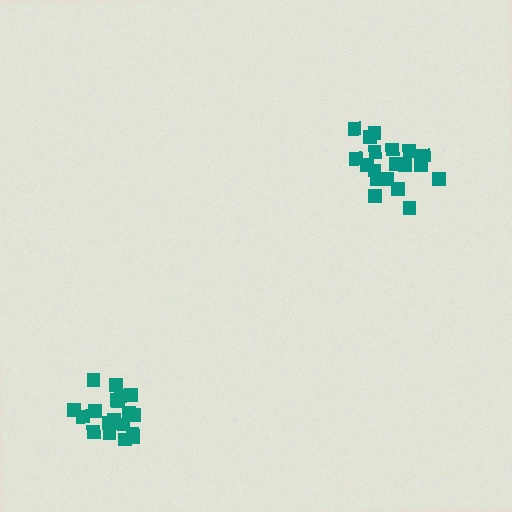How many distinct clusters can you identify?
There are 2 distinct clusters.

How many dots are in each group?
Group 1: 19 dots, Group 2: 19 dots (38 total).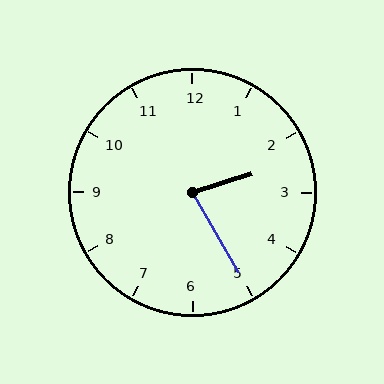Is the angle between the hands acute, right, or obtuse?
It is acute.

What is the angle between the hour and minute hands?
Approximately 78 degrees.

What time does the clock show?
2:25.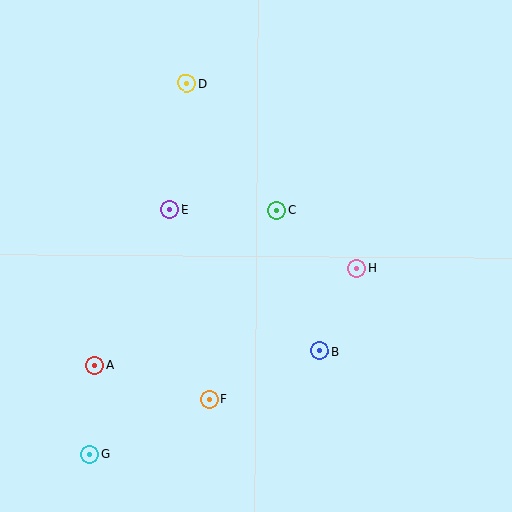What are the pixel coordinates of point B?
Point B is at (320, 351).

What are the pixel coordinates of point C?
Point C is at (277, 211).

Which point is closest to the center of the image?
Point C at (277, 211) is closest to the center.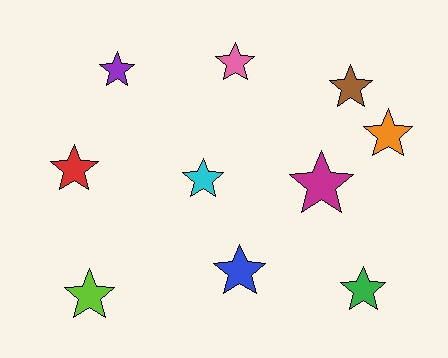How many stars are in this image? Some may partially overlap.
There are 10 stars.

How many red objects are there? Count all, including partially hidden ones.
There is 1 red object.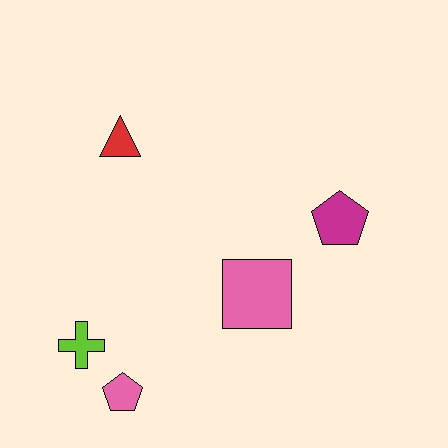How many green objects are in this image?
There are no green objects.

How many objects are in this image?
There are 5 objects.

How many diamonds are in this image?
There are no diamonds.